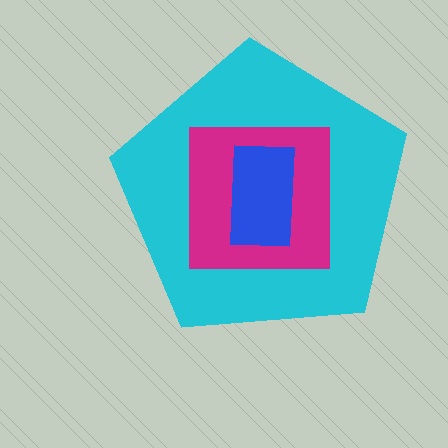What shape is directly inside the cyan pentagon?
The magenta square.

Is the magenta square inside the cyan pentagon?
Yes.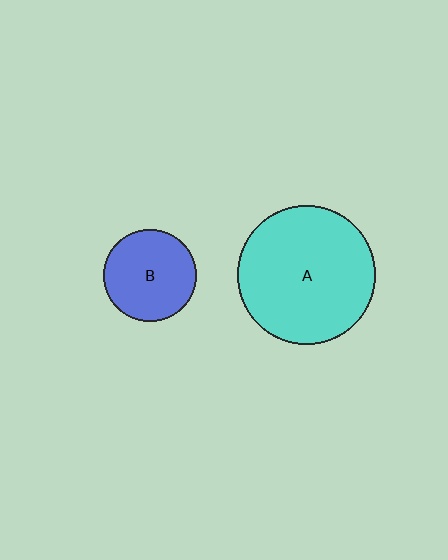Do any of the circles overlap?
No, none of the circles overlap.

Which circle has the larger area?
Circle A (cyan).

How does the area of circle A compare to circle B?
Approximately 2.2 times.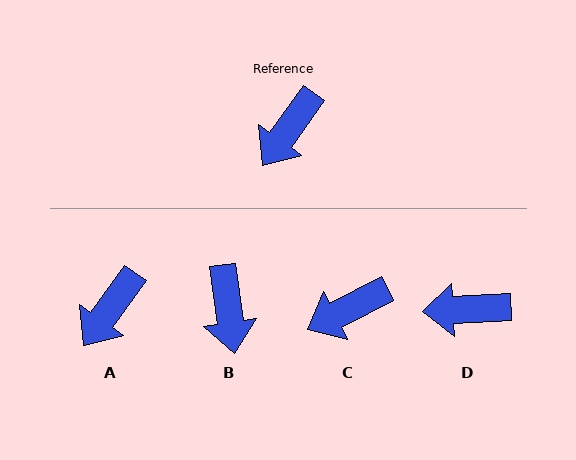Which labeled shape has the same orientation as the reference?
A.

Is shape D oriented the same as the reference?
No, it is off by about 52 degrees.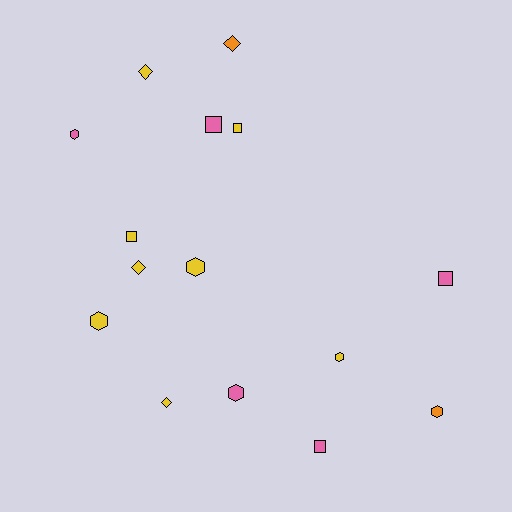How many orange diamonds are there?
There is 1 orange diamond.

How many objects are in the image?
There are 15 objects.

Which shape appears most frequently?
Hexagon, with 6 objects.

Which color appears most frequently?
Yellow, with 8 objects.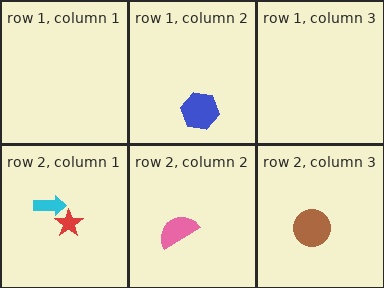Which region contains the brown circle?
The row 2, column 3 region.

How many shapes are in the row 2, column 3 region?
2.